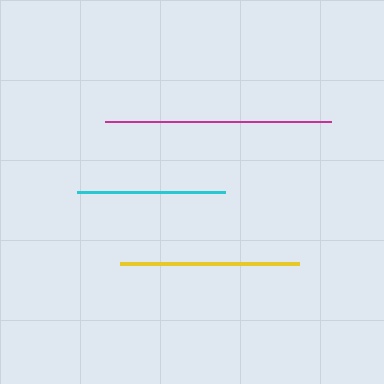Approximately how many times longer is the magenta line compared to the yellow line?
The magenta line is approximately 1.3 times the length of the yellow line.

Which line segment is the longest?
The magenta line is the longest at approximately 226 pixels.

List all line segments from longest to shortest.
From longest to shortest: magenta, yellow, cyan.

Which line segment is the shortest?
The cyan line is the shortest at approximately 149 pixels.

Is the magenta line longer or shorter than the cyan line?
The magenta line is longer than the cyan line.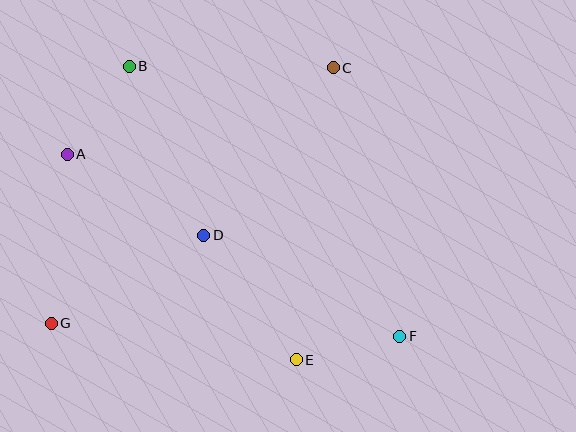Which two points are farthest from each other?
Points B and F are farthest from each other.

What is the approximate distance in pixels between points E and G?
The distance between E and G is approximately 248 pixels.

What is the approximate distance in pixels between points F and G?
The distance between F and G is approximately 349 pixels.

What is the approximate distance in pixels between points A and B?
The distance between A and B is approximately 107 pixels.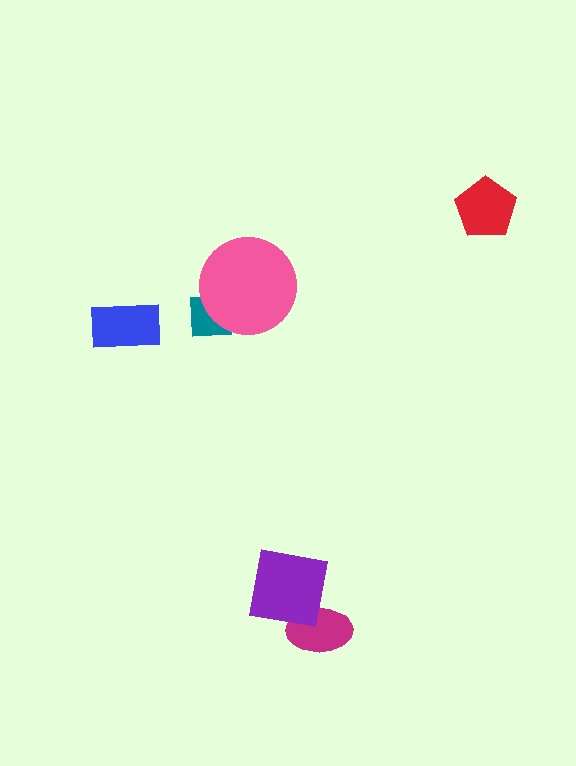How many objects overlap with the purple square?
1 object overlaps with the purple square.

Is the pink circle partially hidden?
No, no other shape covers it.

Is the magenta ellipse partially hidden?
Yes, it is partially covered by another shape.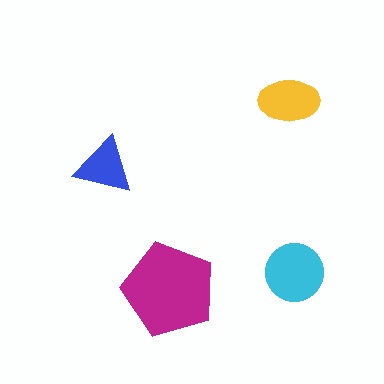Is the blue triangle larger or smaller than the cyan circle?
Smaller.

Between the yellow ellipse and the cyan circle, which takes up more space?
The cyan circle.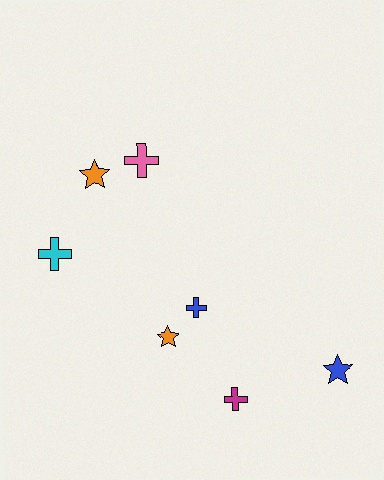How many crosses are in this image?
There are 4 crosses.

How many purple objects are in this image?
There are no purple objects.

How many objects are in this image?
There are 7 objects.